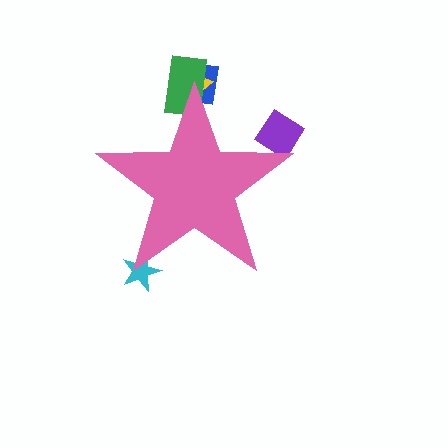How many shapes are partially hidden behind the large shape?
5 shapes are partially hidden.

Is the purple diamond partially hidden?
Yes, the purple diamond is partially hidden behind the pink star.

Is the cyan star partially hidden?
Yes, the cyan star is partially hidden behind the pink star.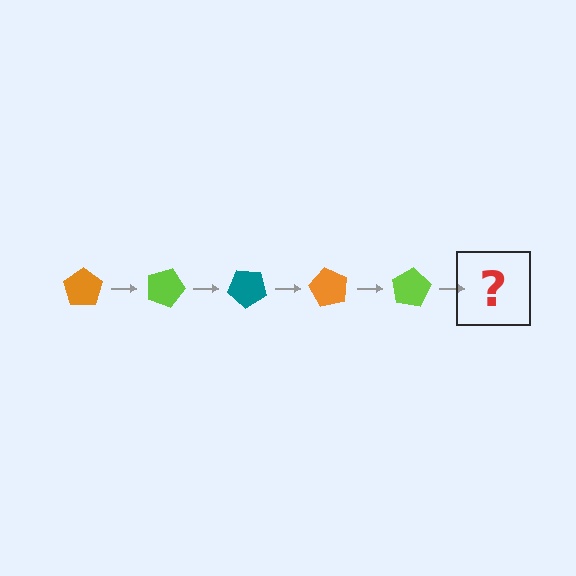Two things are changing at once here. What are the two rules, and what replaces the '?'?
The two rules are that it rotates 20 degrees each step and the color cycles through orange, lime, and teal. The '?' should be a teal pentagon, rotated 100 degrees from the start.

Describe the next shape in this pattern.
It should be a teal pentagon, rotated 100 degrees from the start.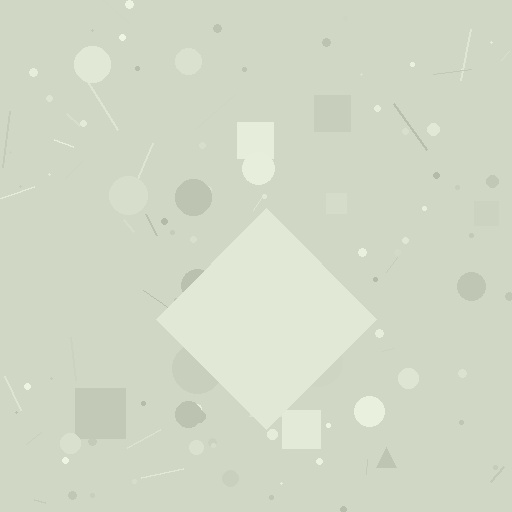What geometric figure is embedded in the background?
A diamond is embedded in the background.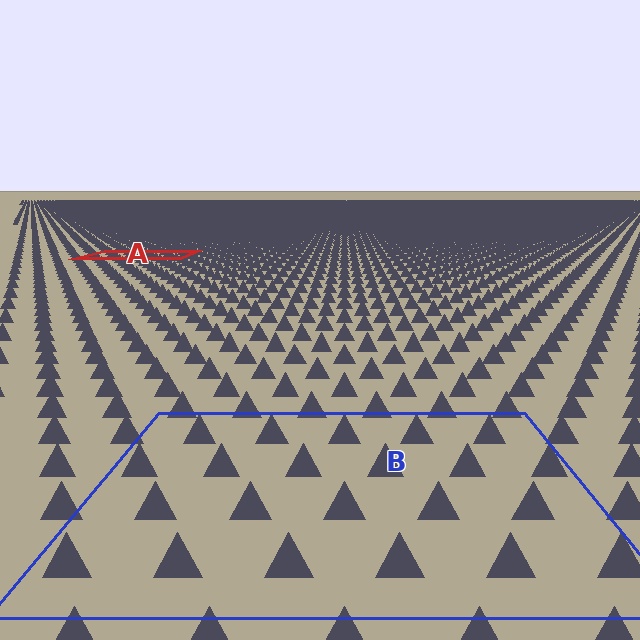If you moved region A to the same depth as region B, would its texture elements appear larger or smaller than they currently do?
They would appear larger. At a closer depth, the same texture elements are projected at a bigger on-screen size.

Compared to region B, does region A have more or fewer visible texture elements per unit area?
Region A has more texture elements per unit area — they are packed more densely because it is farther away.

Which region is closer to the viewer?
Region B is closer. The texture elements there are larger and more spread out.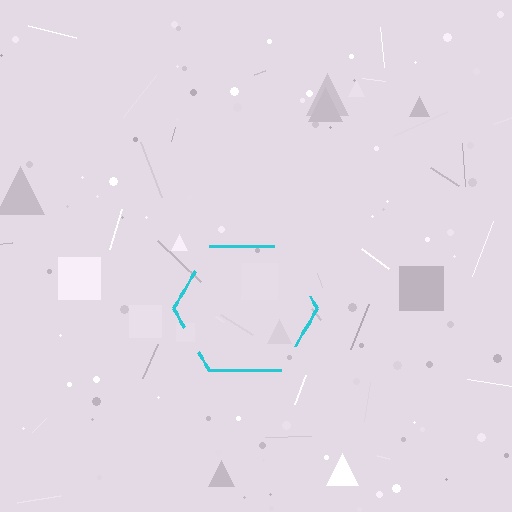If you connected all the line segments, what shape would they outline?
They would outline a hexagon.